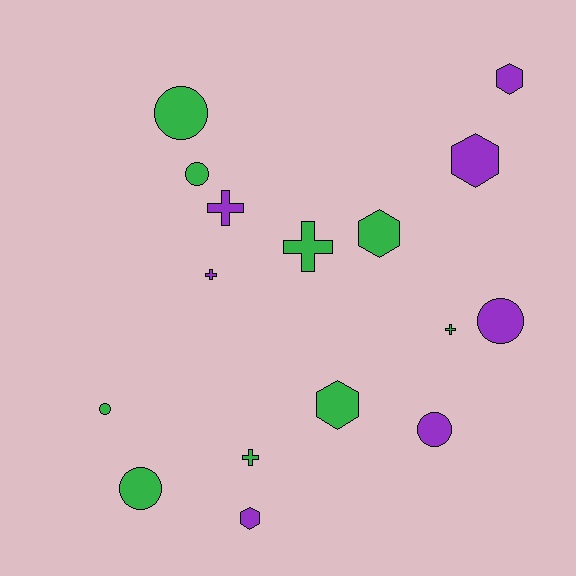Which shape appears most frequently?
Circle, with 6 objects.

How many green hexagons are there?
There are 2 green hexagons.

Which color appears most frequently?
Green, with 9 objects.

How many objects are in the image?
There are 16 objects.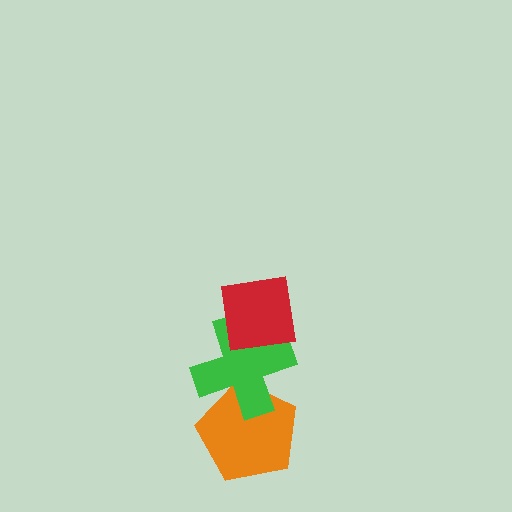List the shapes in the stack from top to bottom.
From top to bottom: the red square, the green cross, the orange pentagon.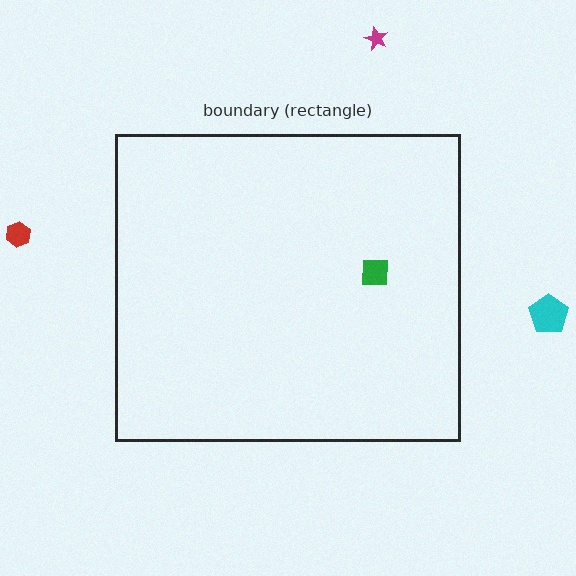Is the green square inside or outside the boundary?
Inside.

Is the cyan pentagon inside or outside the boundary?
Outside.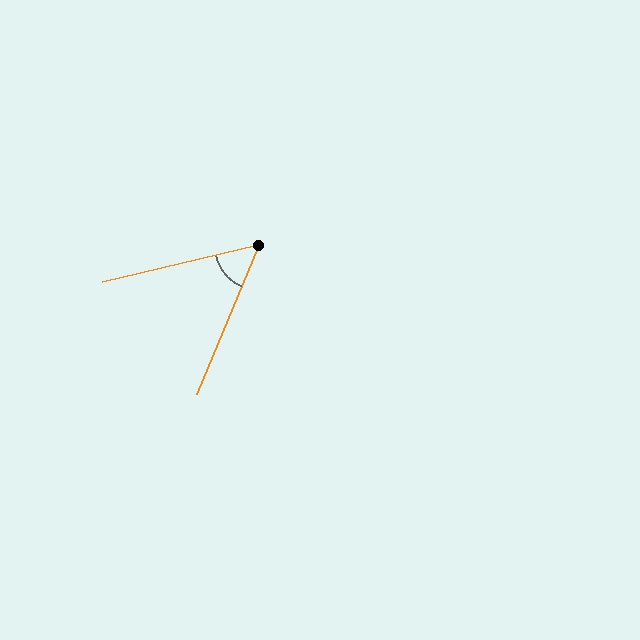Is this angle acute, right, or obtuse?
It is acute.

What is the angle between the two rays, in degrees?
Approximately 54 degrees.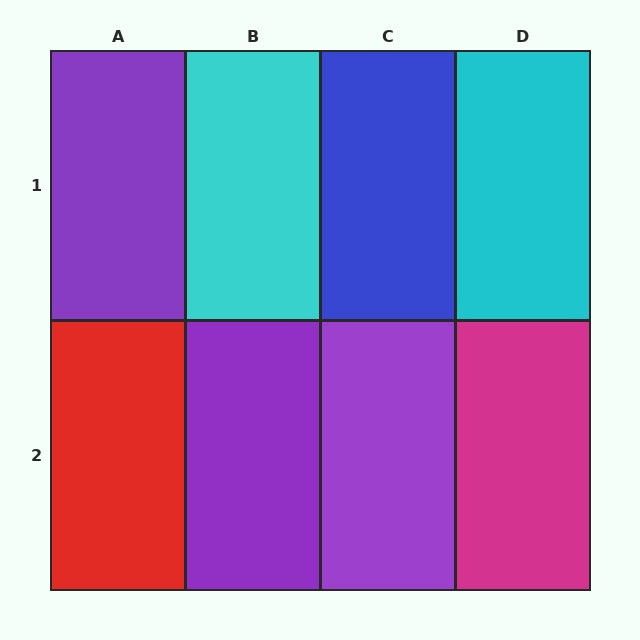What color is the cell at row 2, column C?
Purple.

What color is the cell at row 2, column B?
Purple.